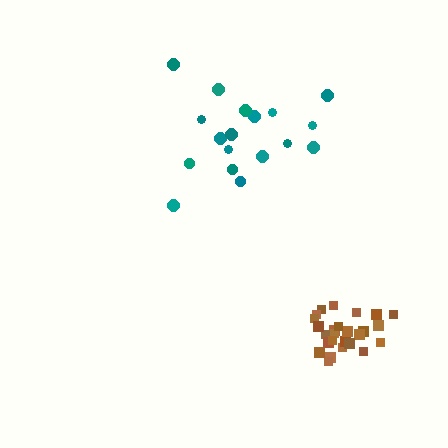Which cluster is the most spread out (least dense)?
Teal.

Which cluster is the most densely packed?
Brown.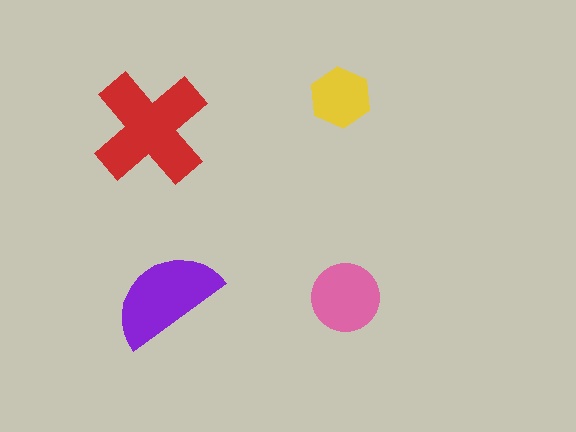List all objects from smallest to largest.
The yellow hexagon, the pink circle, the purple semicircle, the red cross.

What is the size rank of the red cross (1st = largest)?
1st.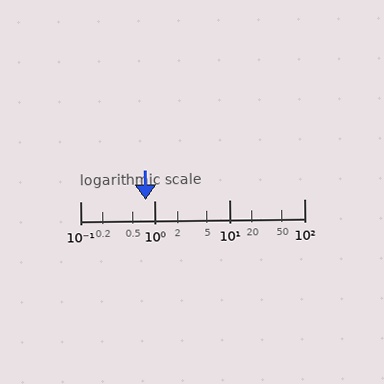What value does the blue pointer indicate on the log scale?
The pointer indicates approximately 0.75.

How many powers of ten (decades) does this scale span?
The scale spans 3 decades, from 0.1 to 100.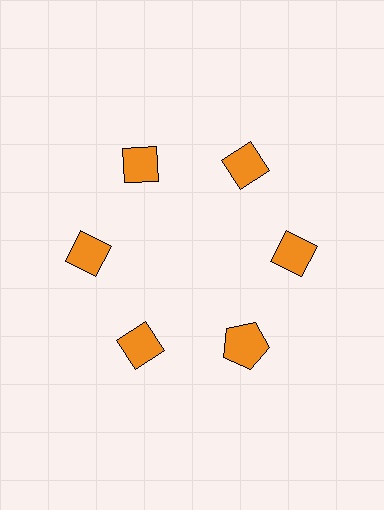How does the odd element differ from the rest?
It has a different shape: pentagon instead of diamond.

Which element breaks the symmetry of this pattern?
The orange pentagon at roughly the 5 o'clock position breaks the symmetry. All other shapes are orange diamonds.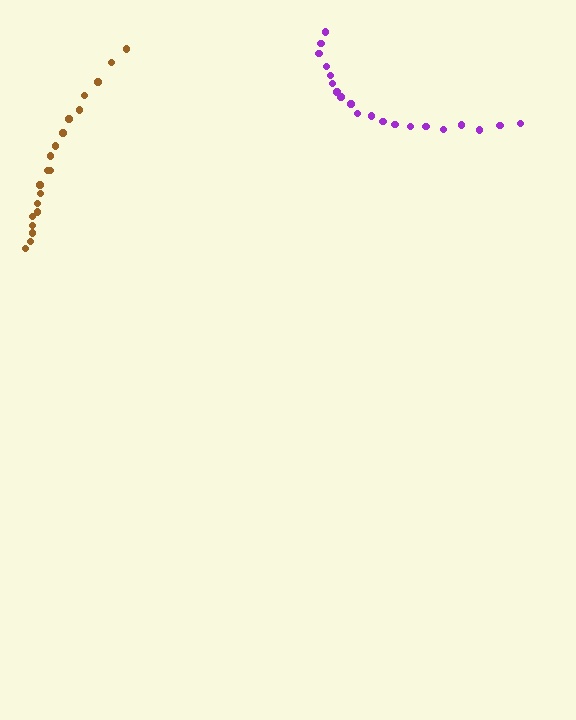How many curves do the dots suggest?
There are 2 distinct paths.